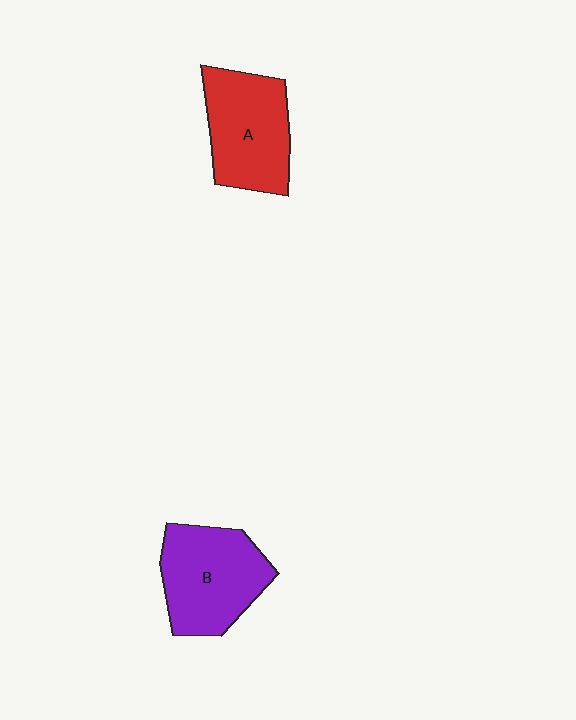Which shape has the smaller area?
Shape A (red).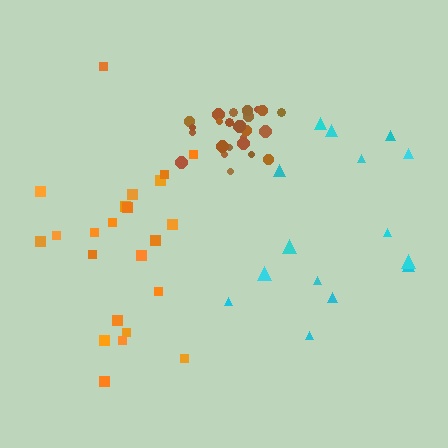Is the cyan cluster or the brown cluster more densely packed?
Brown.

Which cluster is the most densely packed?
Brown.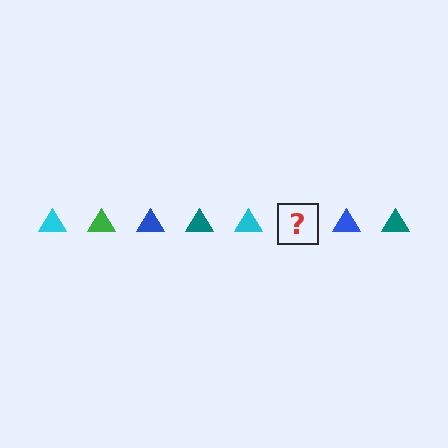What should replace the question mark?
The question mark should be replaced with a green triangle.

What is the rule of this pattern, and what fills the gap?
The rule is that the pattern cycles through cyan, green, blue, teal triangles. The gap should be filled with a green triangle.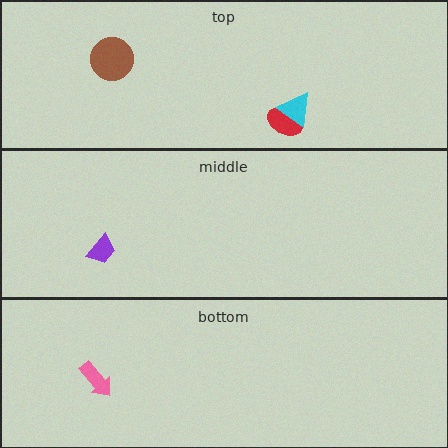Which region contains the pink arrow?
The bottom region.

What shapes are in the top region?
The red ellipse, the brown circle, the cyan triangle.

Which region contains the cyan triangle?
The top region.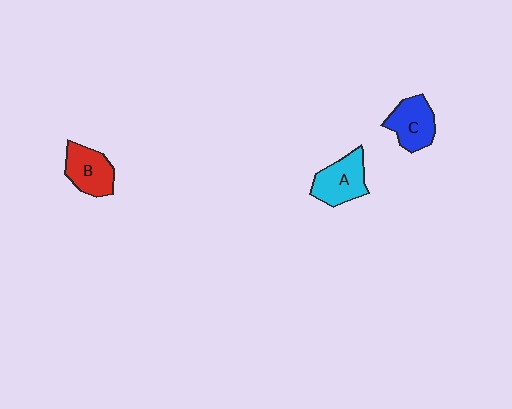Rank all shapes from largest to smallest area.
From largest to smallest: A (cyan), B (red), C (blue).